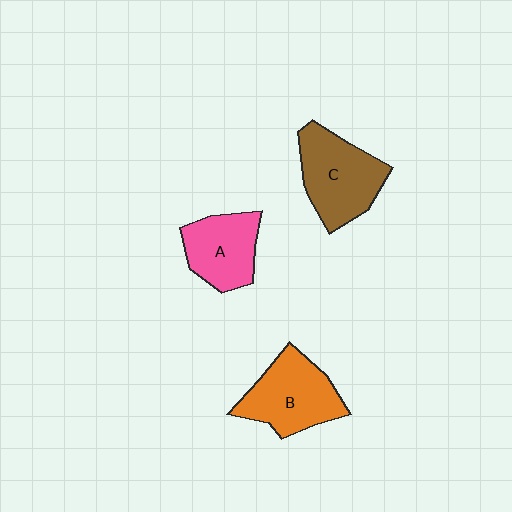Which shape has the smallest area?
Shape A (pink).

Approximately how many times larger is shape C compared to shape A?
Approximately 1.3 times.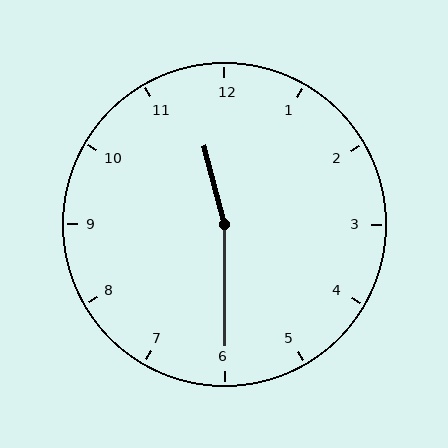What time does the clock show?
11:30.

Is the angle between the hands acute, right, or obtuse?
It is obtuse.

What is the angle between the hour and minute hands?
Approximately 165 degrees.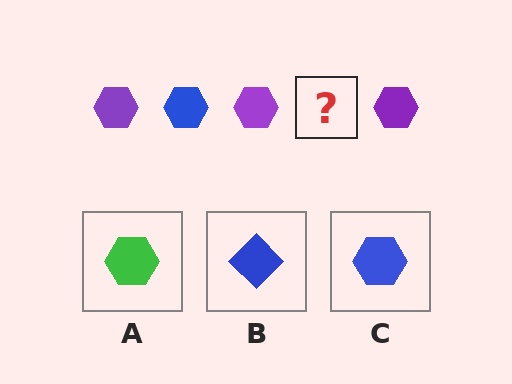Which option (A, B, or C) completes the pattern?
C.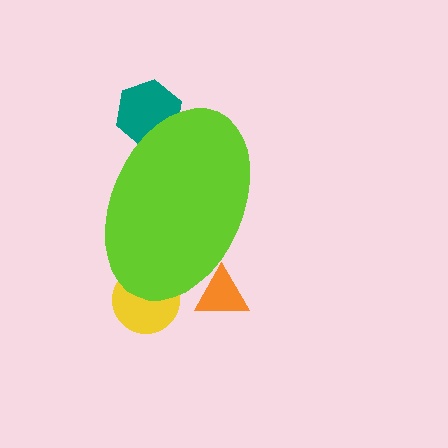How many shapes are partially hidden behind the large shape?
3 shapes are partially hidden.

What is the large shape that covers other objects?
A lime ellipse.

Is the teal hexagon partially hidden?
Yes, the teal hexagon is partially hidden behind the lime ellipse.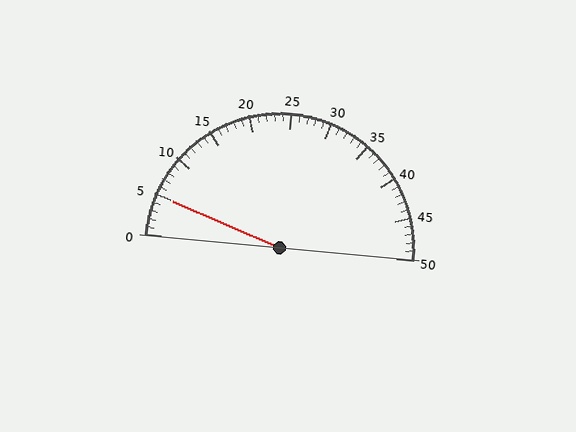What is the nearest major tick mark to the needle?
The nearest major tick mark is 5.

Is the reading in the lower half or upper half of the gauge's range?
The reading is in the lower half of the range (0 to 50).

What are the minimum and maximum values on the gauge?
The gauge ranges from 0 to 50.